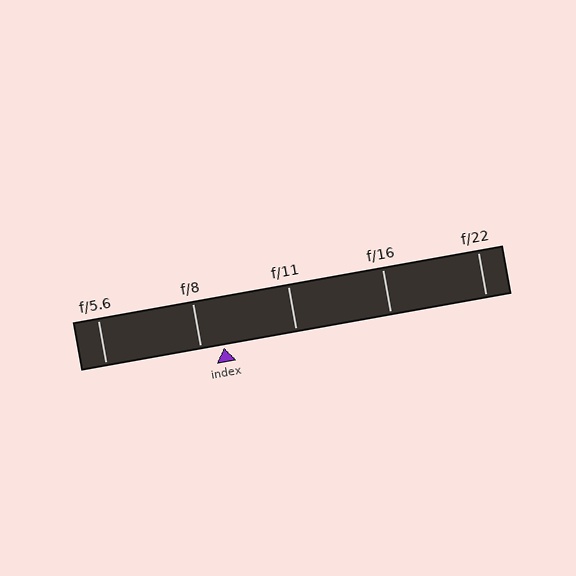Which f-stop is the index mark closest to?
The index mark is closest to f/8.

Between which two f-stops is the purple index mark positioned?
The index mark is between f/8 and f/11.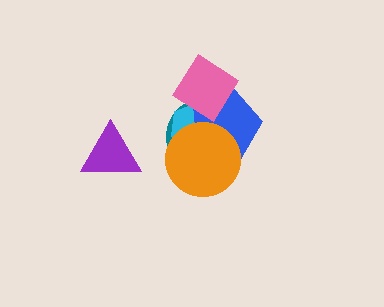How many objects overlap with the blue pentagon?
4 objects overlap with the blue pentagon.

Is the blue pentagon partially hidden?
Yes, it is partially covered by another shape.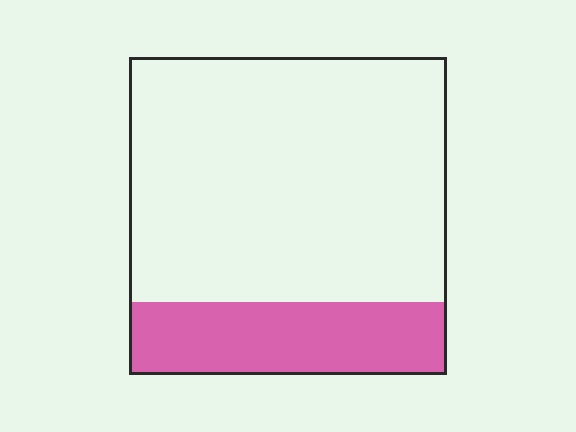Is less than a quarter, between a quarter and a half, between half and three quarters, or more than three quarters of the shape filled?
Less than a quarter.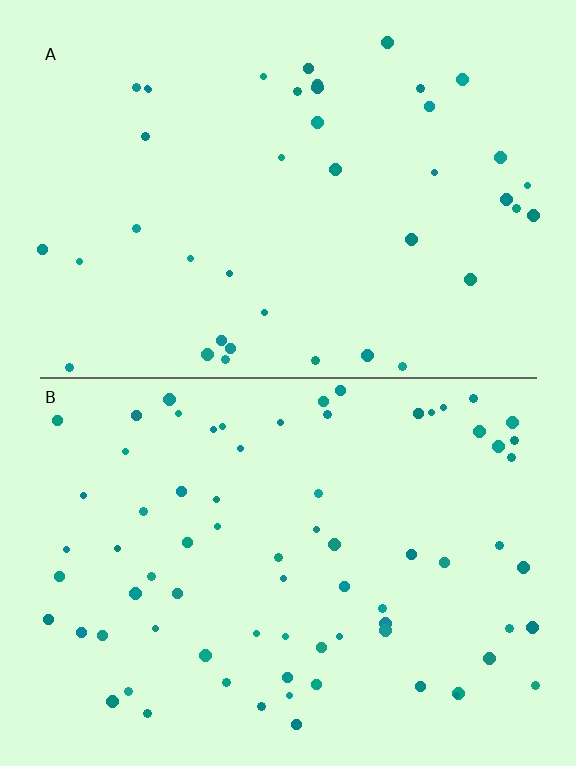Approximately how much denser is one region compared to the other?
Approximately 1.8× — region B over region A.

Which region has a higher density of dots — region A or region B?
B (the bottom).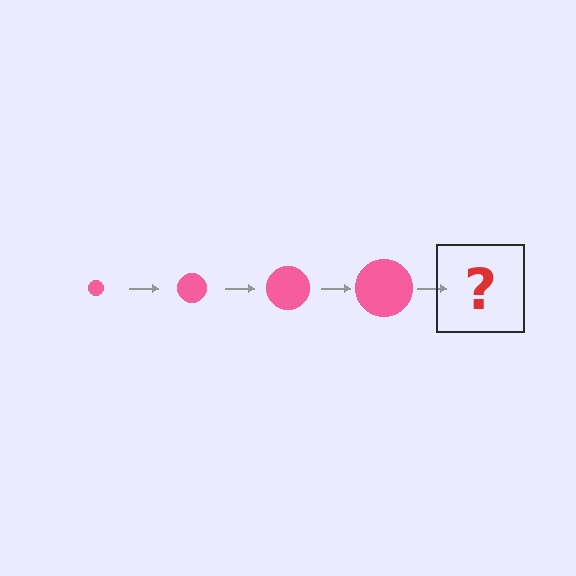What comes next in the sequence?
The next element should be a pink circle, larger than the previous one.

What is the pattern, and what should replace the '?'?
The pattern is that the circle gets progressively larger each step. The '?' should be a pink circle, larger than the previous one.